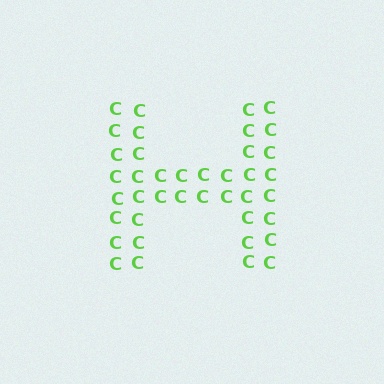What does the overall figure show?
The overall figure shows the letter H.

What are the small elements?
The small elements are letter C's.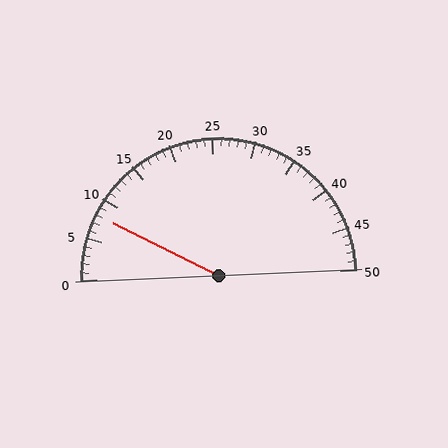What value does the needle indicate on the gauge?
The needle indicates approximately 8.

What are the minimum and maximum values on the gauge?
The gauge ranges from 0 to 50.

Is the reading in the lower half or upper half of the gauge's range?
The reading is in the lower half of the range (0 to 50).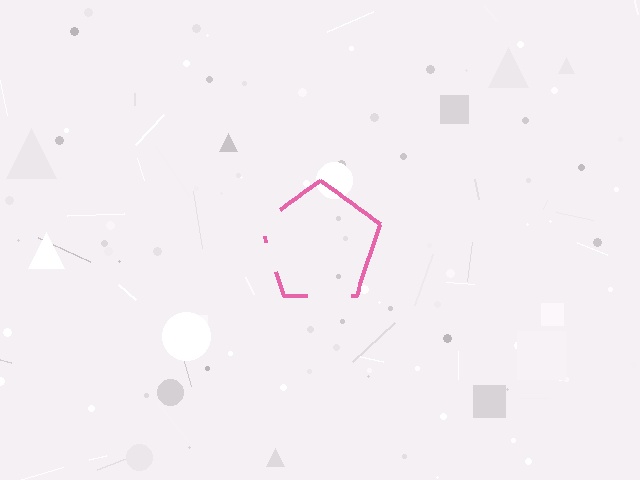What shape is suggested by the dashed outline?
The dashed outline suggests a pentagon.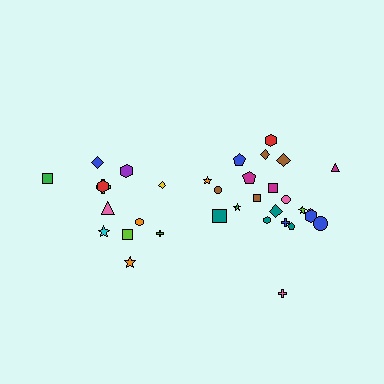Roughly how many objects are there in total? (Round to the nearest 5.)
Roughly 35 objects in total.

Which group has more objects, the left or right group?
The right group.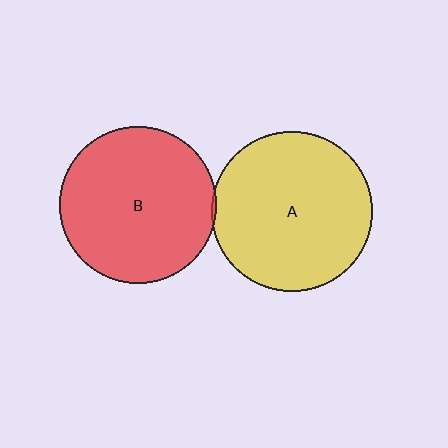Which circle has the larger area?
Circle A (yellow).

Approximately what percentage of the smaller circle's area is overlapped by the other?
Approximately 5%.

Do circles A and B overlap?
Yes.